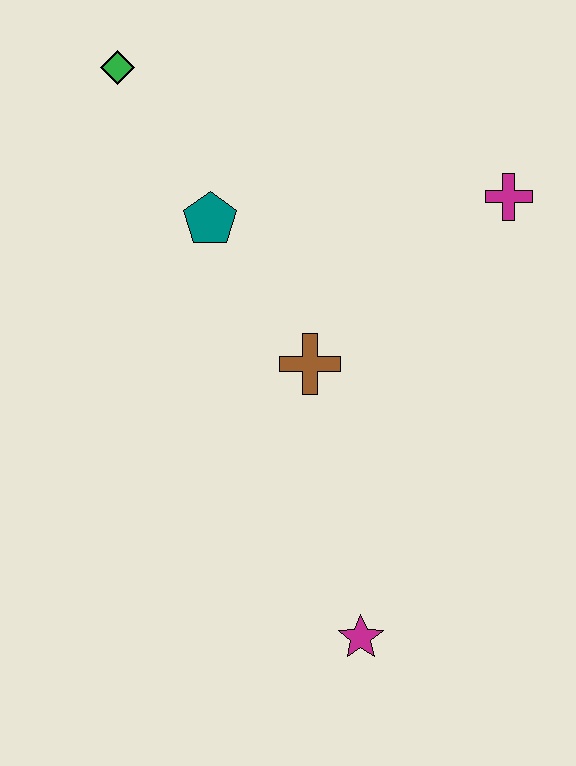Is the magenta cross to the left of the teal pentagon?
No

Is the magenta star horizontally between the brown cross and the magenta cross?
Yes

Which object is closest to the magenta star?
The brown cross is closest to the magenta star.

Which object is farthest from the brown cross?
The green diamond is farthest from the brown cross.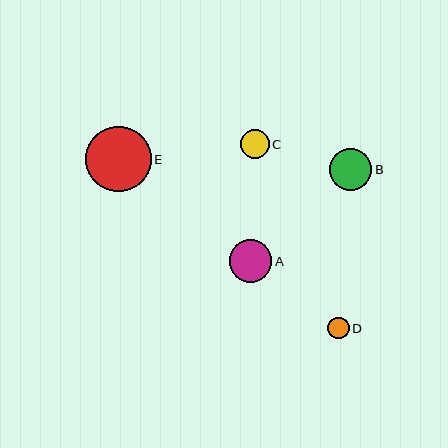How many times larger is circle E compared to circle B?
Circle E is approximately 1.6 times the size of circle B.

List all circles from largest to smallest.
From largest to smallest: E, A, B, C, D.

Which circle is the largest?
Circle E is the largest with a size of approximately 66 pixels.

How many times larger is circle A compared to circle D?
Circle A is approximately 2.0 times the size of circle D.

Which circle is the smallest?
Circle D is the smallest with a size of approximately 21 pixels.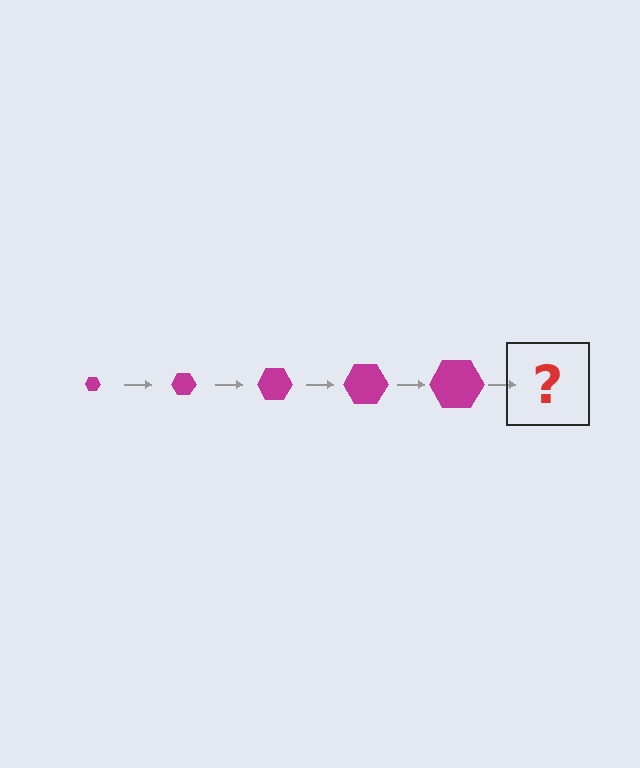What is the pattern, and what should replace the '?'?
The pattern is that the hexagon gets progressively larger each step. The '?' should be a magenta hexagon, larger than the previous one.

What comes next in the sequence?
The next element should be a magenta hexagon, larger than the previous one.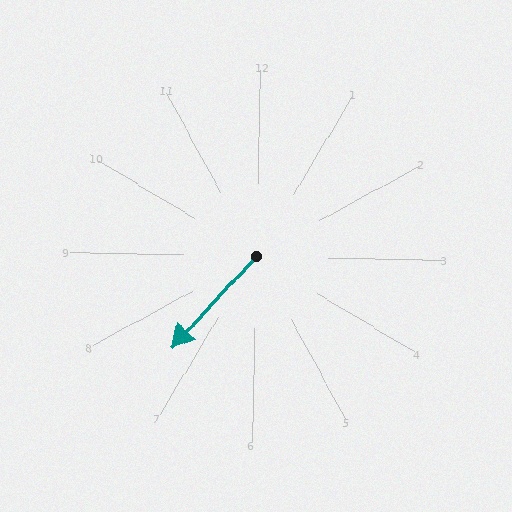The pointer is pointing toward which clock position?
Roughly 7 o'clock.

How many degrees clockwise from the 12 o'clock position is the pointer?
Approximately 222 degrees.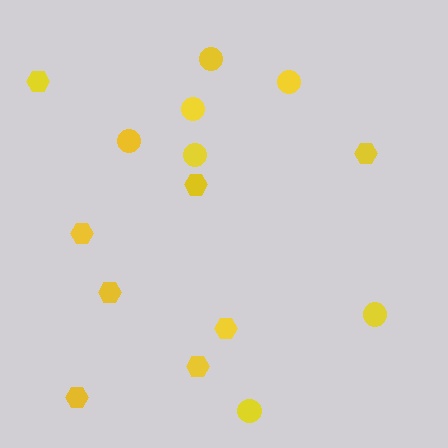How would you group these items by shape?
There are 2 groups: one group of hexagons (8) and one group of circles (7).